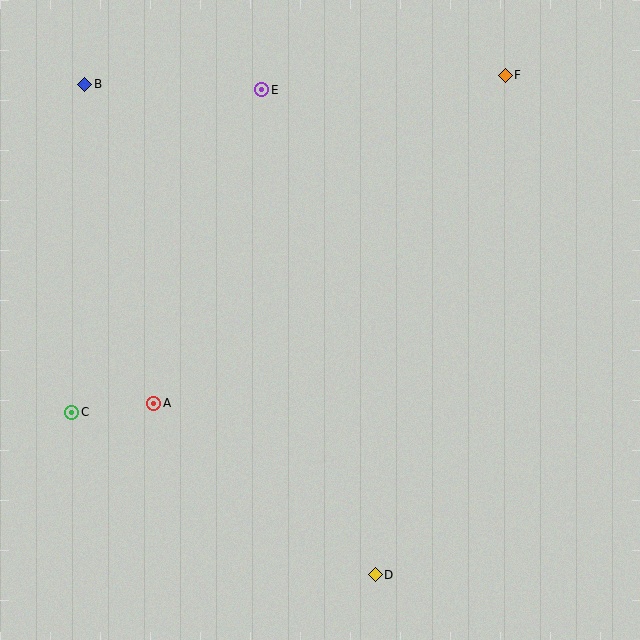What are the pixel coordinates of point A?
Point A is at (154, 403).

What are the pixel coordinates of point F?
Point F is at (505, 75).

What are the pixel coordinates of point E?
Point E is at (262, 90).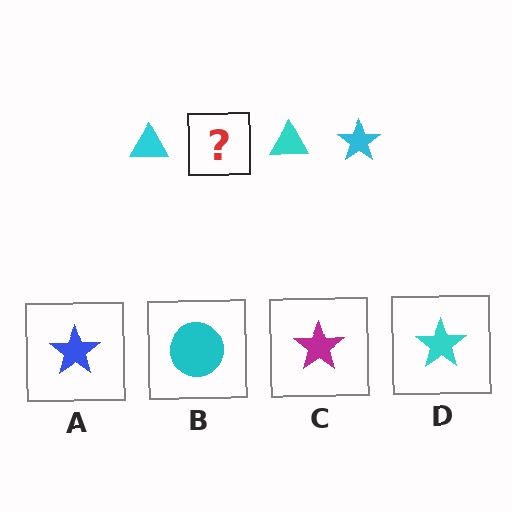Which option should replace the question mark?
Option D.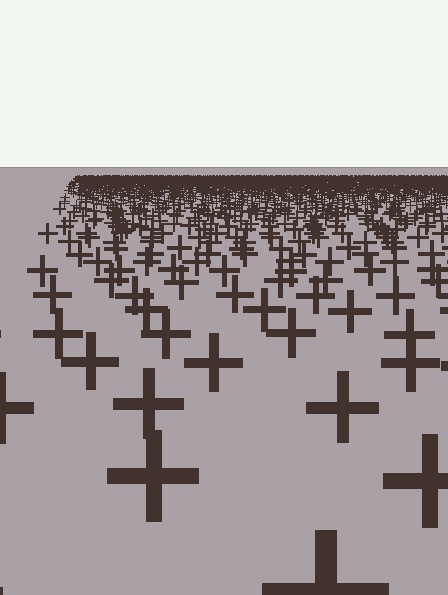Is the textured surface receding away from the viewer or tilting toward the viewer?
The surface is receding away from the viewer. Texture elements get smaller and denser toward the top.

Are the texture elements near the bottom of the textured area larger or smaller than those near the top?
Larger. Near the bottom, elements are closer to the viewer and appear at a bigger on-screen size.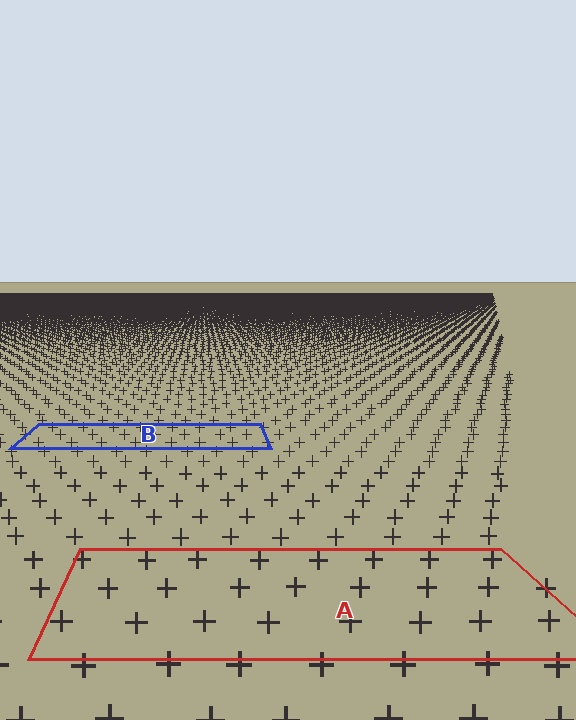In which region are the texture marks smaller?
The texture marks are smaller in region B, because it is farther away.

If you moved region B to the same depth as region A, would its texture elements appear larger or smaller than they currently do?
They would appear larger. At a closer depth, the same texture elements are projected at a bigger on-screen size.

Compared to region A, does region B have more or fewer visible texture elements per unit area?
Region B has more texture elements per unit area — they are packed more densely because it is farther away.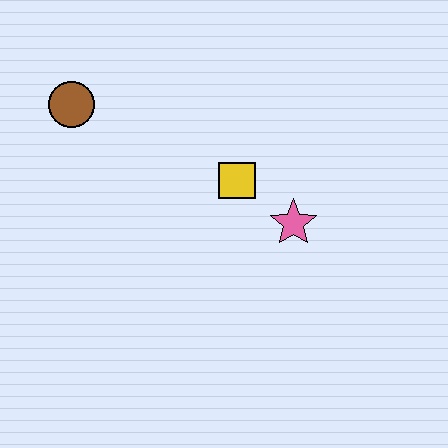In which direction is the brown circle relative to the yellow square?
The brown circle is to the left of the yellow square.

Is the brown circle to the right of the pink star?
No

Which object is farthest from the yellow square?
The brown circle is farthest from the yellow square.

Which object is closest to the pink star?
The yellow square is closest to the pink star.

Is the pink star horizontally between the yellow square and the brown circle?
No